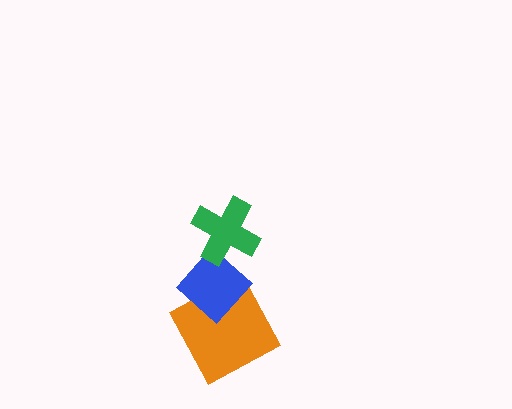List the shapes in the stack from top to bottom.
From top to bottom: the green cross, the blue diamond, the orange square.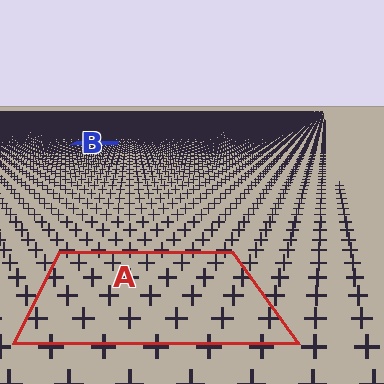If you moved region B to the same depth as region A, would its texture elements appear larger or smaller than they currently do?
They would appear larger. At a closer depth, the same texture elements are projected at a bigger on-screen size.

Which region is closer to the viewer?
Region A is closer. The texture elements there are larger and more spread out.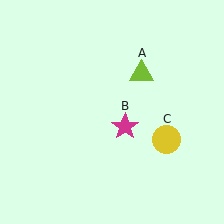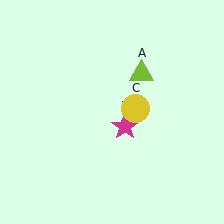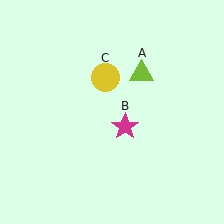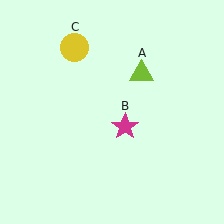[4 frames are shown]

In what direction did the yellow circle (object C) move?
The yellow circle (object C) moved up and to the left.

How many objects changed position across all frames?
1 object changed position: yellow circle (object C).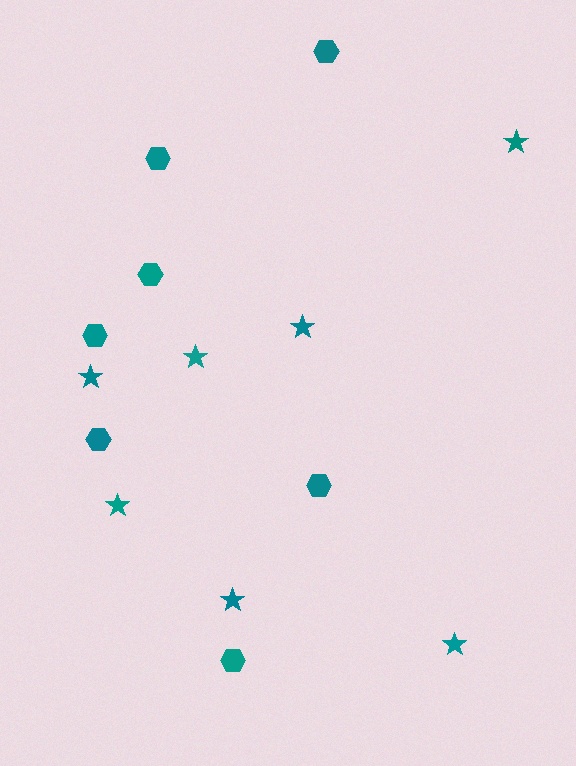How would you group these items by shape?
There are 2 groups: one group of hexagons (7) and one group of stars (7).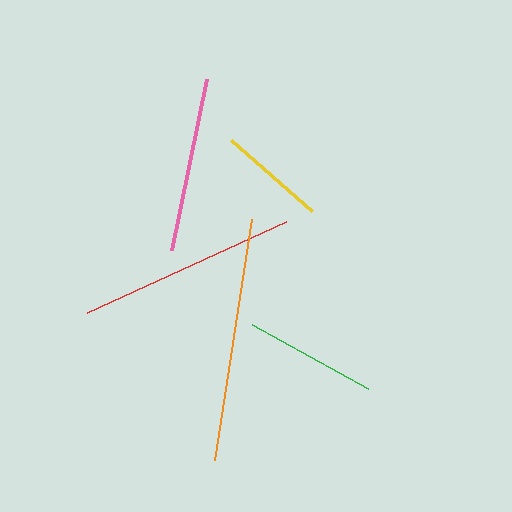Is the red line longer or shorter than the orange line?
The orange line is longer than the red line.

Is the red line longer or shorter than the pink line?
The red line is longer than the pink line.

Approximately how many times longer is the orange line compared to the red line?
The orange line is approximately 1.1 times the length of the red line.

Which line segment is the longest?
The orange line is the longest at approximately 244 pixels.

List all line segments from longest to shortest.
From longest to shortest: orange, red, pink, green, yellow.